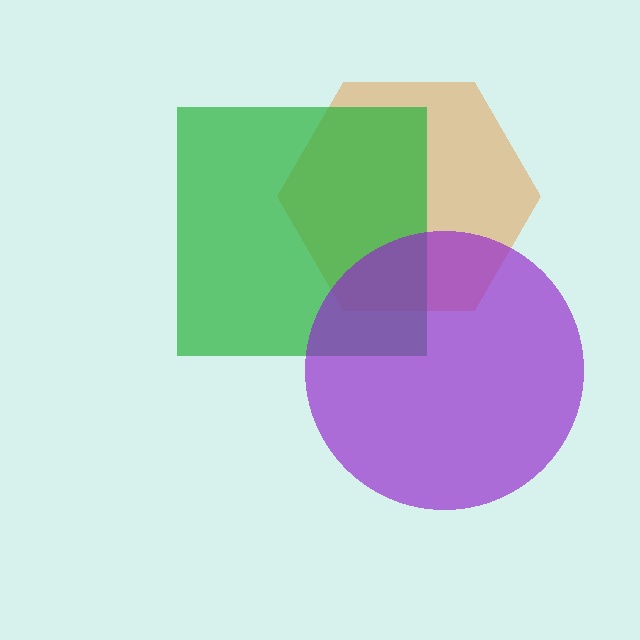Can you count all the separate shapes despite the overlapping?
Yes, there are 3 separate shapes.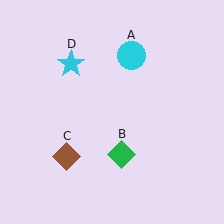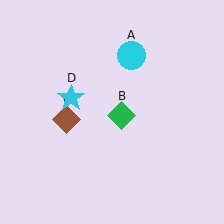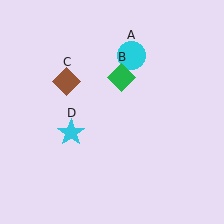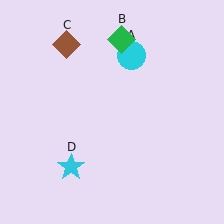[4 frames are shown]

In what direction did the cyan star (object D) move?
The cyan star (object D) moved down.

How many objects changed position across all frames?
3 objects changed position: green diamond (object B), brown diamond (object C), cyan star (object D).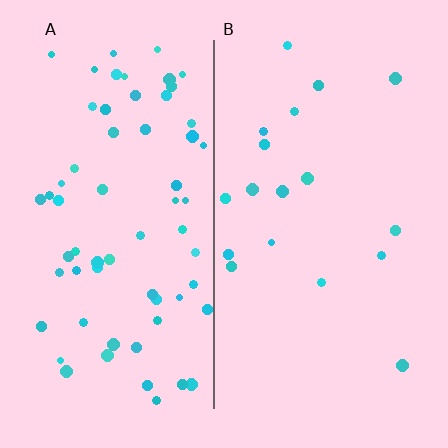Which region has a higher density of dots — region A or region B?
A (the left).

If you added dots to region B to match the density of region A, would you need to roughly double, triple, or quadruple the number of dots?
Approximately quadruple.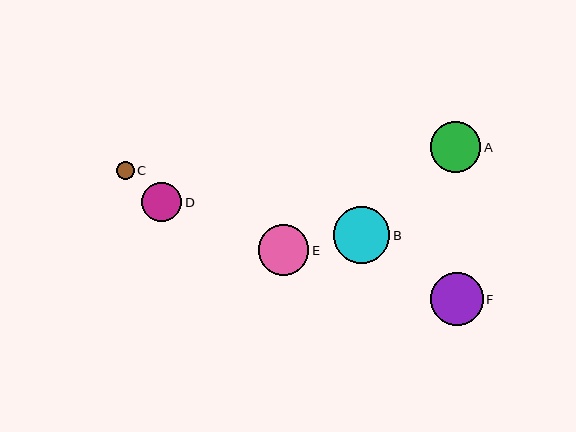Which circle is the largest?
Circle B is the largest with a size of approximately 57 pixels.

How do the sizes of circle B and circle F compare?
Circle B and circle F are approximately the same size.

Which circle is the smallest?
Circle C is the smallest with a size of approximately 18 pixels.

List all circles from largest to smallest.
From largest to smallest: B, F, A, E, D, C.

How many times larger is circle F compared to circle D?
Circle F is approximately 1.3 times the size of circle D.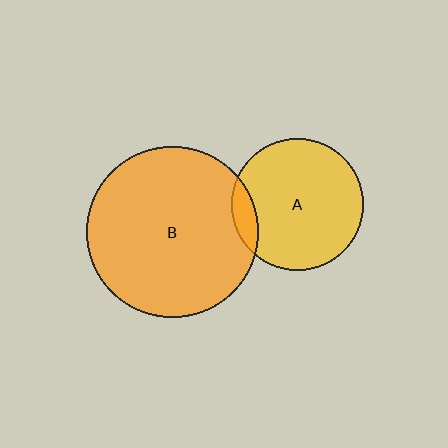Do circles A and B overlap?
Yes.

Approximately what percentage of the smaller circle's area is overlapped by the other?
Approximately 10%.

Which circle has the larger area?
Circle B (orange).